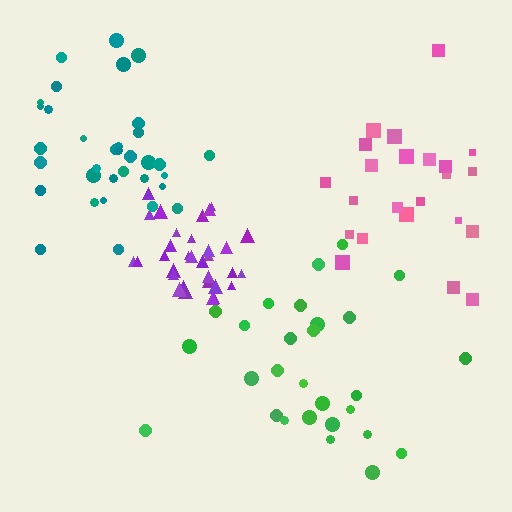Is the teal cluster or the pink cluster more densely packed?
Teal.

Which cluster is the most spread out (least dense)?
Green.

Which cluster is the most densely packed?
Purple.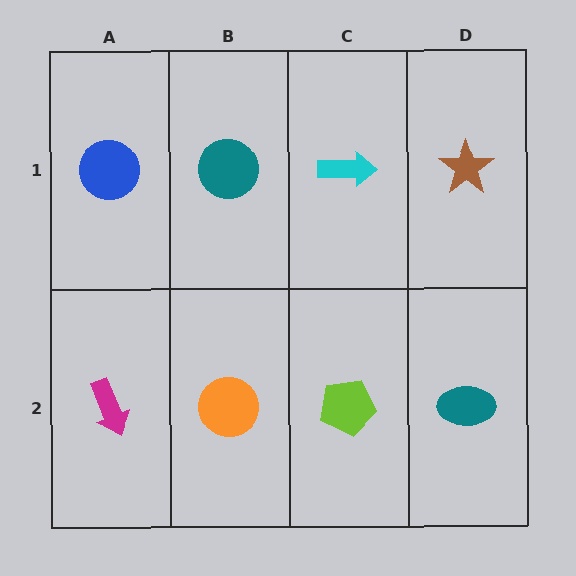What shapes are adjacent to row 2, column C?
A cyan arrow (row 1, column C), an orange circle (row 2, column B), a teal ellipse (row 2, column D).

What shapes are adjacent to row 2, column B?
A teal circle (row 1, column B), a magenta arrow (row 2, column A), a lime pentagon (row 2, column C).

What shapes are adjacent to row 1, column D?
A teal ellipse (row 2, column D), a cyan arrow (row 1, column C).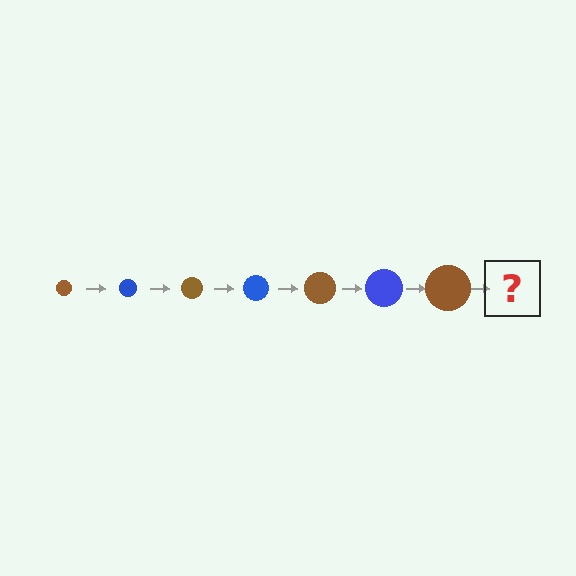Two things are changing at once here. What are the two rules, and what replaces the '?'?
The two rules are that the circle grows larger each step and the color cycles through brown and blue. The '?' should be a blue circle, larger than the previous one.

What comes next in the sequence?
The next element should be a blue circle, larger than the previous one.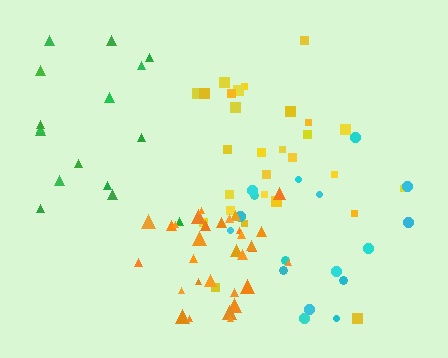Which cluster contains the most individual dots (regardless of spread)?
Orange (31).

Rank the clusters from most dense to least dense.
orange, yellow, cyan, green.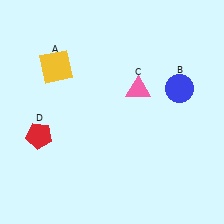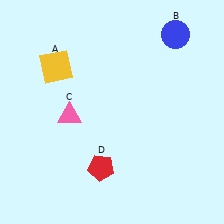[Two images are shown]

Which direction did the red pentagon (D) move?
The red pentagon (D) moved right.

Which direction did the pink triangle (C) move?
The pink triangle (C) moved left.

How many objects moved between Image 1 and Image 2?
3 objects moved between the two images.